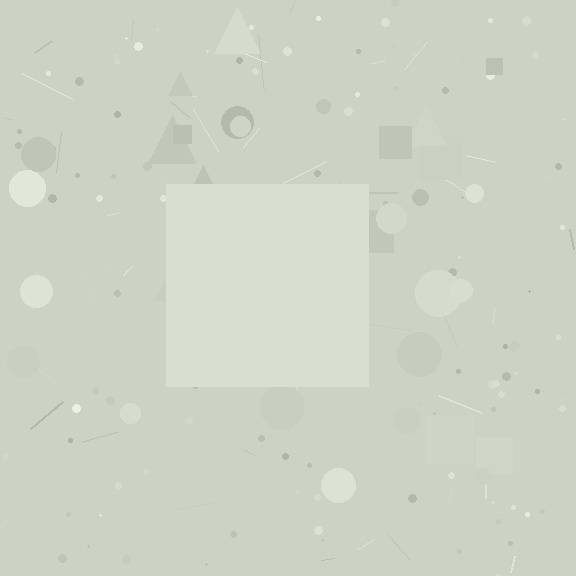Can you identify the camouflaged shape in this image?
The camouflaged shape is a square.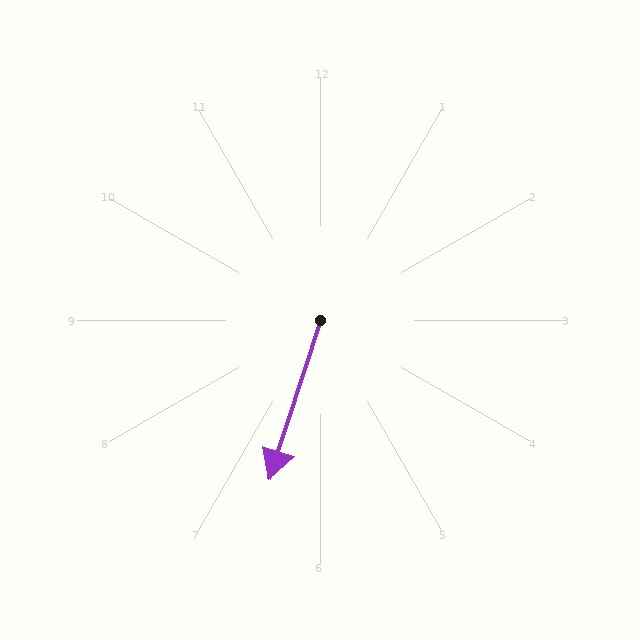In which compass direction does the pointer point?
South.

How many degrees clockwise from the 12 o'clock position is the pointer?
Approximately 198 degrees.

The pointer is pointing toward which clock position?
Roughly 7 o'clock.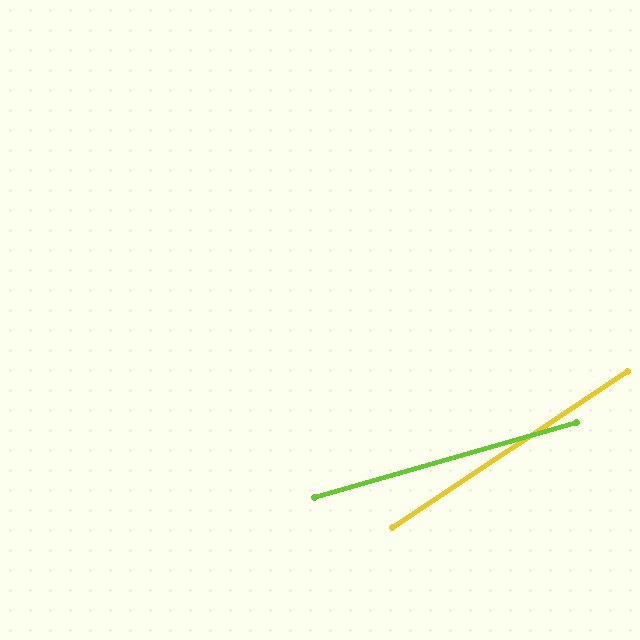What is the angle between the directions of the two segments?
Approximately 17 degrees.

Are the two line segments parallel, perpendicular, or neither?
Neither parallel nor perpendicular — they differ by about 17°.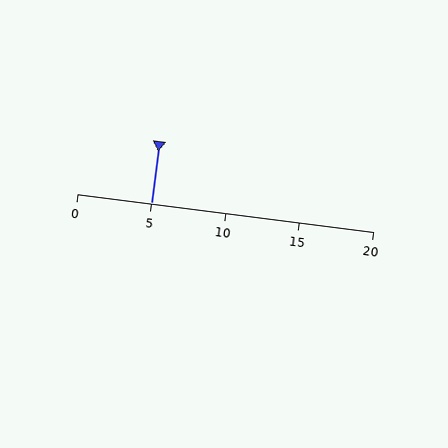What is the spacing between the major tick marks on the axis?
The major ticks are spaced 5 apart.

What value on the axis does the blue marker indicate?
The marker indicates approximately 5.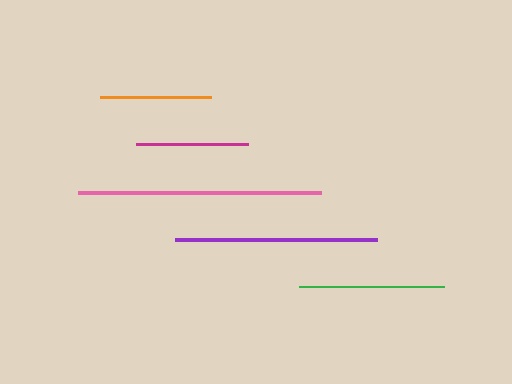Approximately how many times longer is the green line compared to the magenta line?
The green line is approximately 1.3 times the length of the magenta line.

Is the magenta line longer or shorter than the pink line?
The pink line is longer than the magenta line.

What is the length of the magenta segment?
The magenta segment is approximately 112 pixels long.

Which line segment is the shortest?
The orange line is the shortest at approximately 110 pixels.